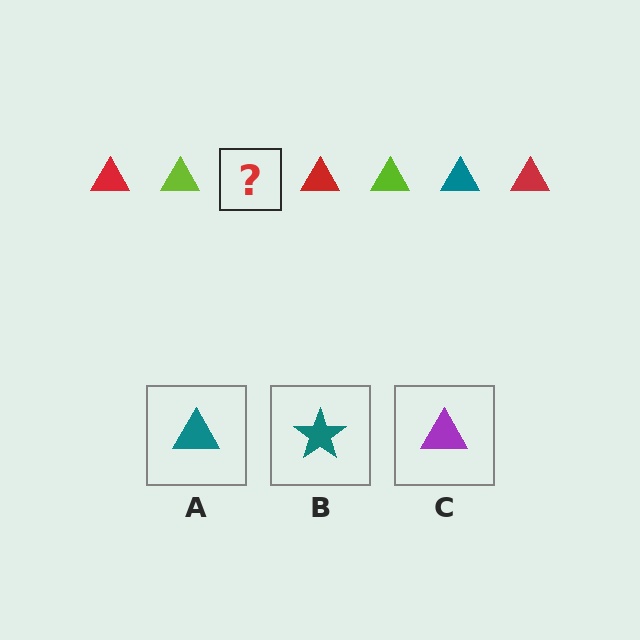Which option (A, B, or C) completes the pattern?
A.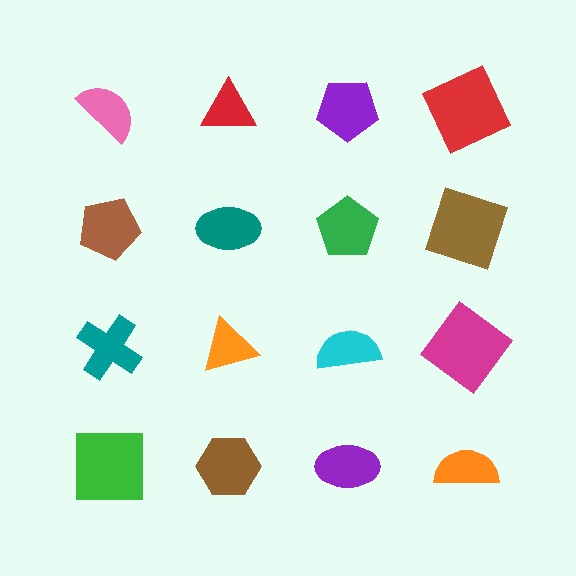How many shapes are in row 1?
4 shapes.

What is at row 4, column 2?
A brown hexagon.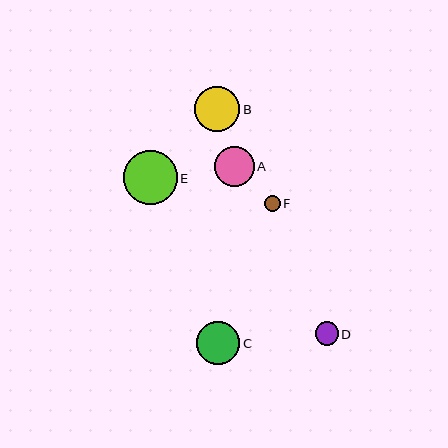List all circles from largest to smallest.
From largest to smallest: E, B, C, A, D, F.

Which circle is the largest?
Circle E is the largest with a size of approximately 54 pixels.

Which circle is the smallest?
Circle F is the smallest with a size of approximately 16 pixels.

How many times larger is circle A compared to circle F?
Circle A is approximately 2.6 times the size of circle F.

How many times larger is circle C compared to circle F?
Circle C is approximately 2.8 times the size of circle F.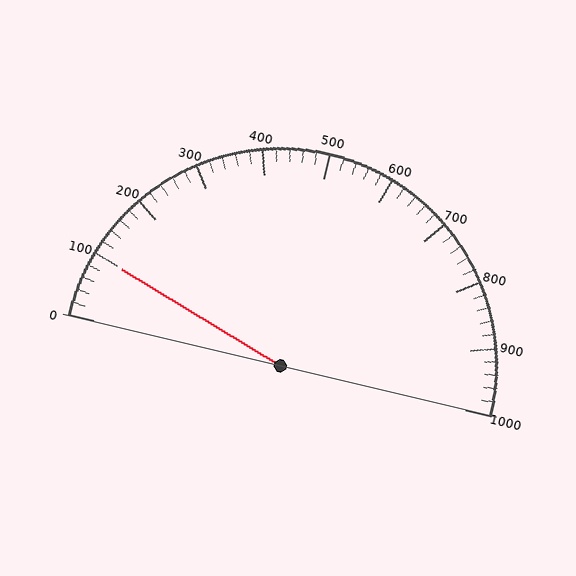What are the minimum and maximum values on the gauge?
The gauge ranges from 0 to 1000.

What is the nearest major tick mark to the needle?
The nearest major tick mark is 100.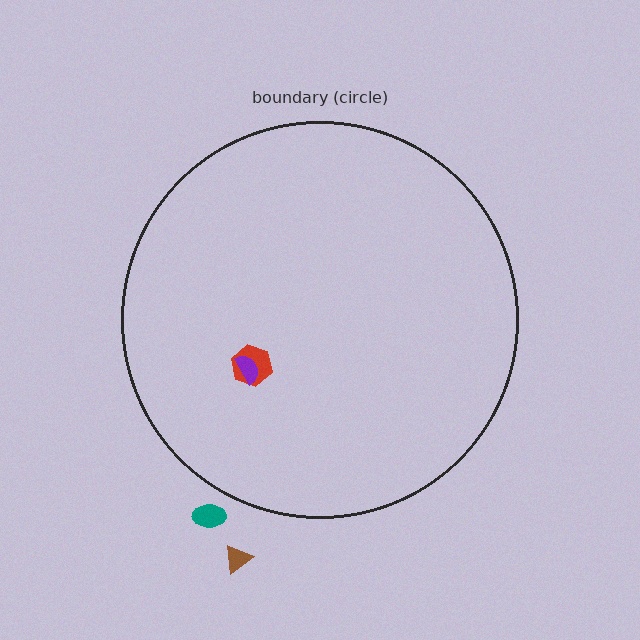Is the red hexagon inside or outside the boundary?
Inside.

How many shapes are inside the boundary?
2 inside, 2 outside.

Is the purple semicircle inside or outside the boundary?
Inside.